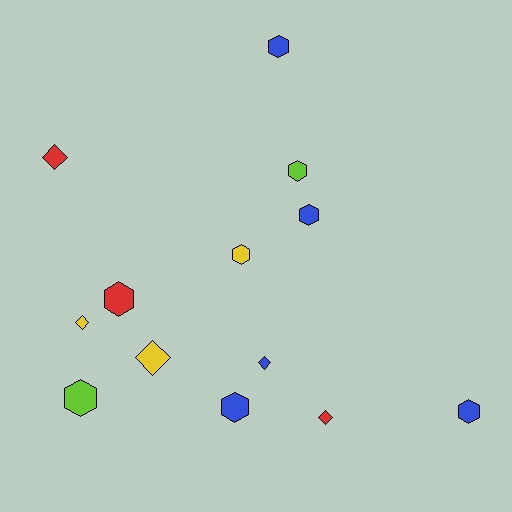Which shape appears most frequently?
Hexagon, with 8 objects.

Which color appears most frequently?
Blue, with 5 objects.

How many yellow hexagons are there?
There is 1 yellow hexagon.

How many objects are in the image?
There are 13 objects.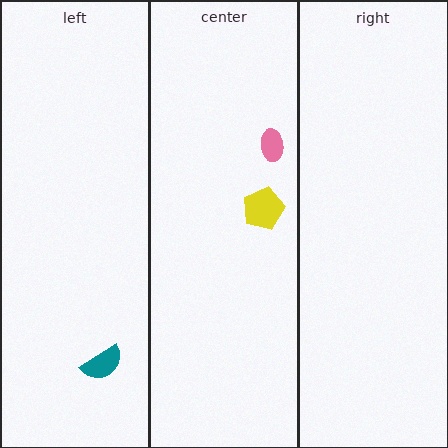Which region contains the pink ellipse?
The center region.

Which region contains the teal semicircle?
The left region.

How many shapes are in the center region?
2.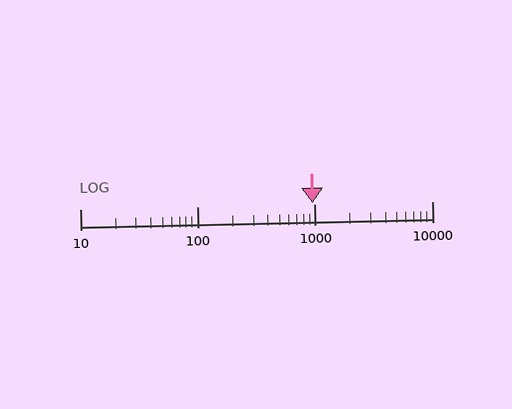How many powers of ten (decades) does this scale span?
The scale spans 3 decades, from 10 to 10000.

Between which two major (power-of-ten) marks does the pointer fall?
The pointer is between 100 and 1000.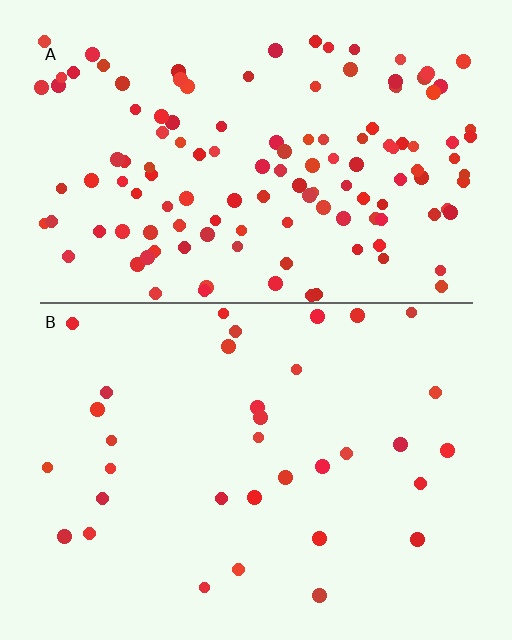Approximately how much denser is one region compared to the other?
Approximately 3.8× — region A over region B.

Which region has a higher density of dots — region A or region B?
A (the top).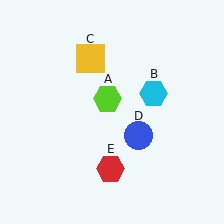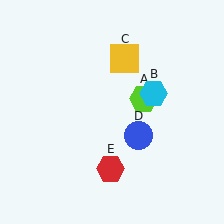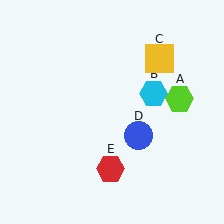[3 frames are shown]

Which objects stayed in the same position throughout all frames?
Cyan hexagon (object B) and blue circle (object D) and red hexagon (object E) remained stationary.